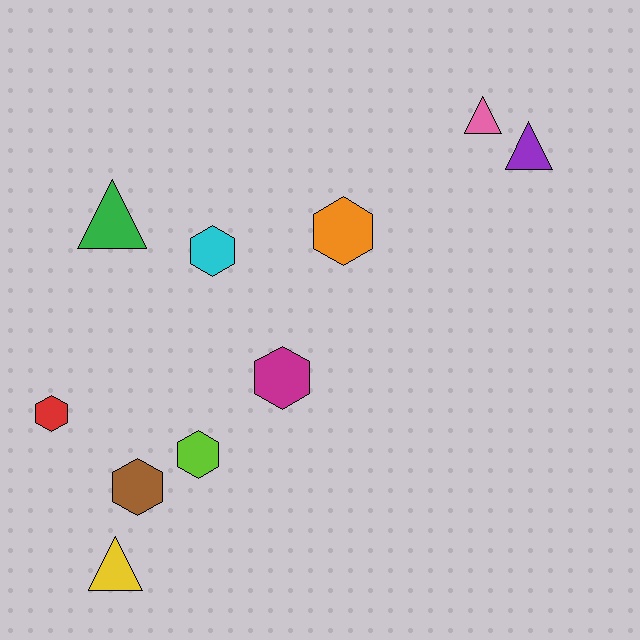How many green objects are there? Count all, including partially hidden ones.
There is 1 green object.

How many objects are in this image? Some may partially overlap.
There are 10 objects.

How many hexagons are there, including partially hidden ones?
There are 6 hexagons.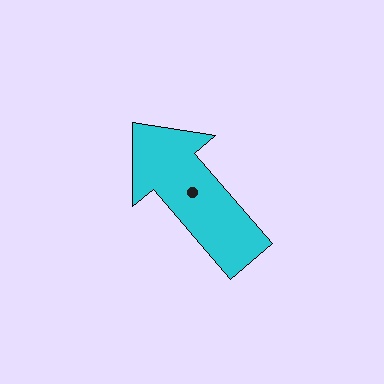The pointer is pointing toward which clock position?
Roughly 11 o'clock.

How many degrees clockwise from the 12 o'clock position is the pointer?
Approximately 319 degrees.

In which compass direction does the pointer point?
Northwest.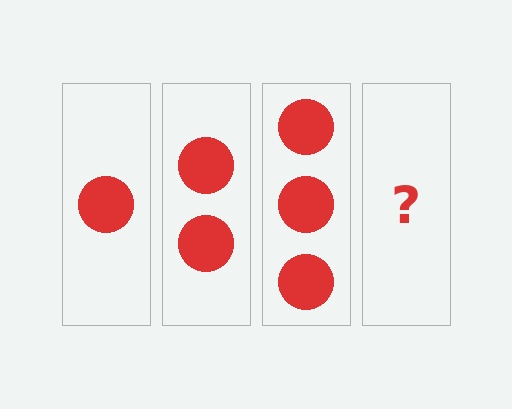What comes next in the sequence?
The next element should be 4 circles.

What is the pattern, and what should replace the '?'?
The pattern is that each step adds one more circle. The '?' should be 4 circles.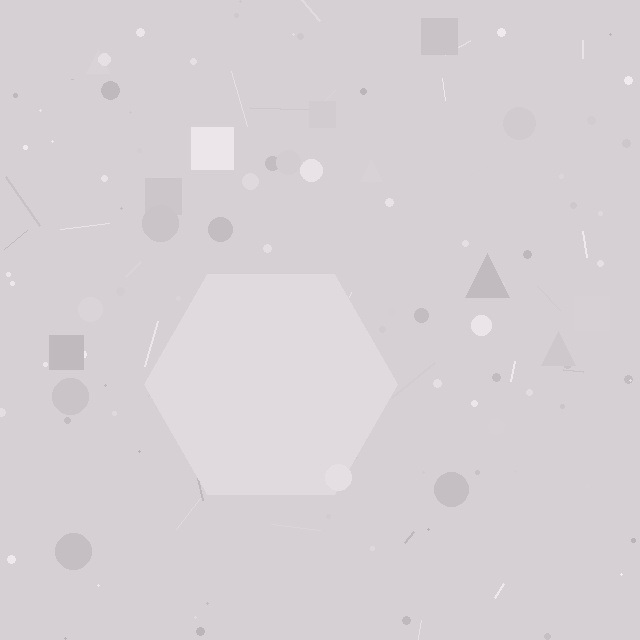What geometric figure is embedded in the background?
A hexagon is embedded in the background.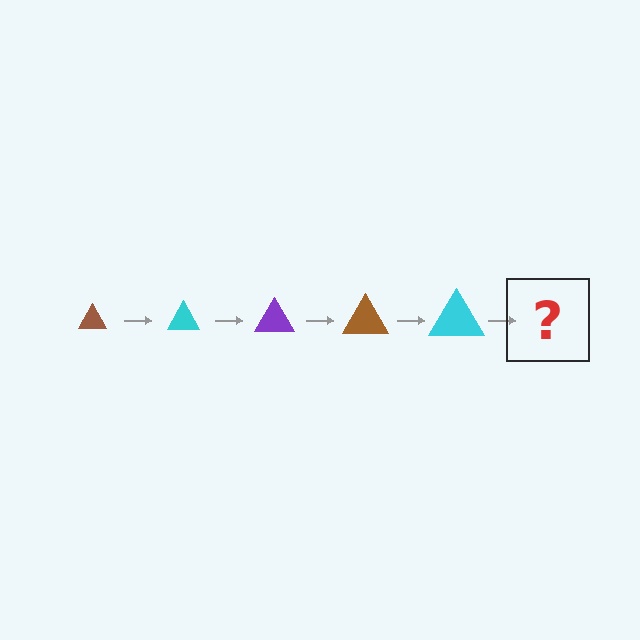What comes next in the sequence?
The next element should be a purple triangle, larger than the previous one.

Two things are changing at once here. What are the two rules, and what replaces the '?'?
The two rules are that the triangle grows larger each step and the color cycles through brown, cyan, and purple. The '?' should be a purple triangle, larger than the previous one.